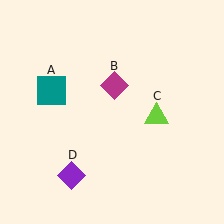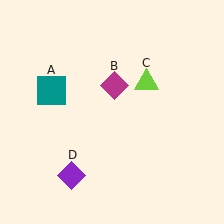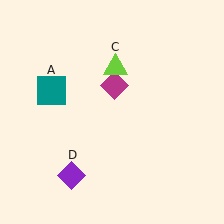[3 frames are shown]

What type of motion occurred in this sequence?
The lime triangle (object C) rotated counterclockwise around the center of the scene.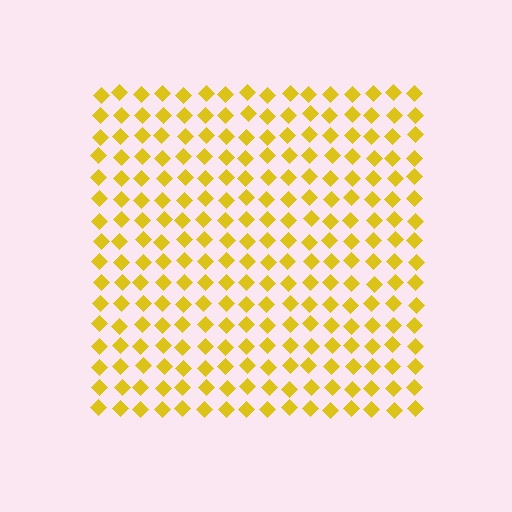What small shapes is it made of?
It is made of small diamonds.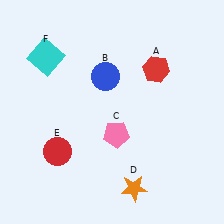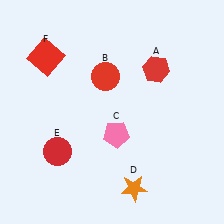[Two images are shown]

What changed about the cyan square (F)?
In Image 1, F is cyan. In Image 2, it changed to red.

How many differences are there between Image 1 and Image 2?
There are 2 differences between the two images.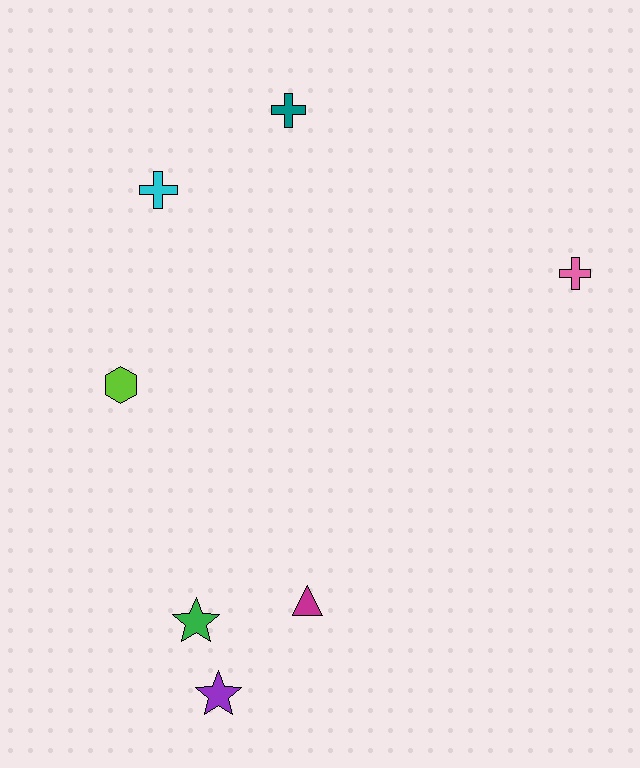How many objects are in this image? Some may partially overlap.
There are 7 objects.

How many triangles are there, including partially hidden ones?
There is 1 triangle.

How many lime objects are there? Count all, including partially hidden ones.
There is 1 lime object.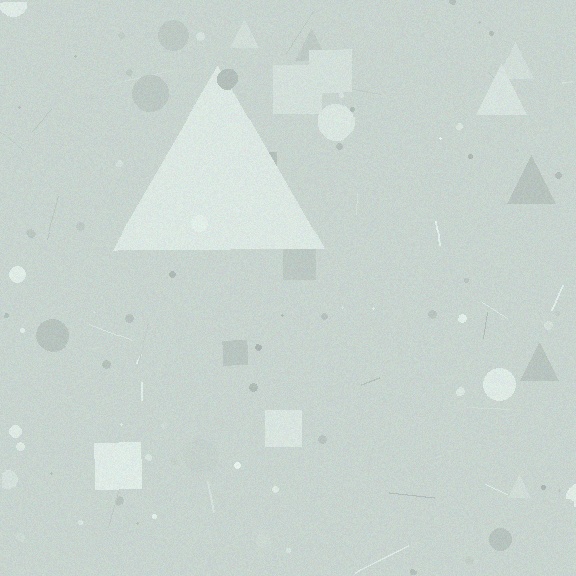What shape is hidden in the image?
A triangle is hidden in the image.